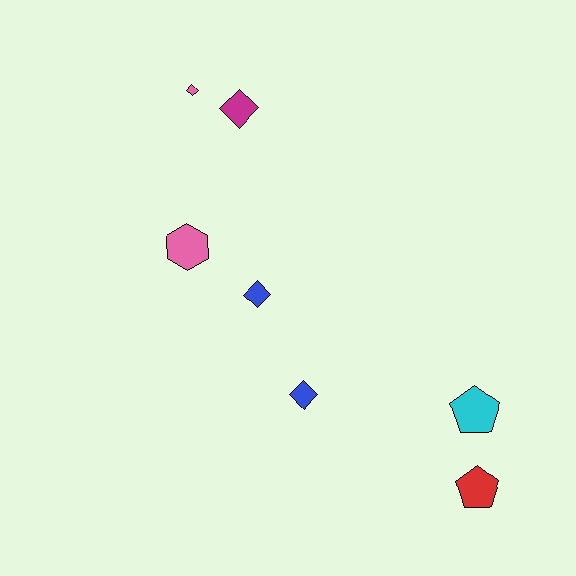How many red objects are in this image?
There is 1 red object.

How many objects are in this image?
There are 7 objects.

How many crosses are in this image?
There are no crosses.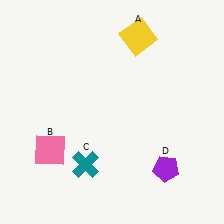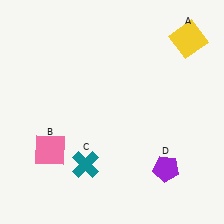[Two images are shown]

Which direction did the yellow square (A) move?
The yellow square (A) moved right.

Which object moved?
The yellow square (A) moved right.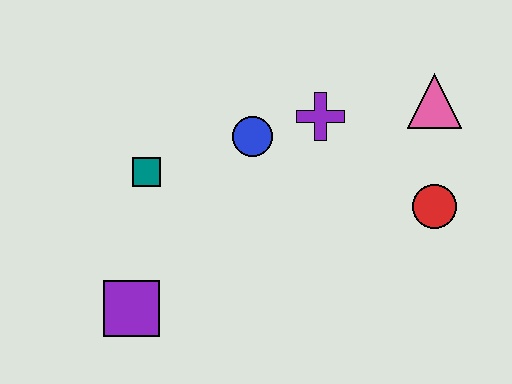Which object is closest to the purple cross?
The blue circle is closest to the purple cross.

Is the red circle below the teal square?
Yes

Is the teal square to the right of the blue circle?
No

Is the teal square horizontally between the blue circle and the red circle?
No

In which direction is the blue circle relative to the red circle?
The blue circle is to the left of the red circle.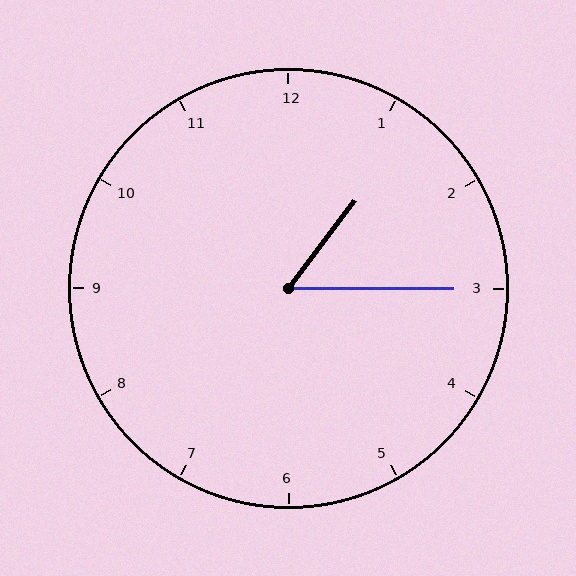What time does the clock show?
1:15.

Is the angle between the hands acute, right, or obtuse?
It is acute.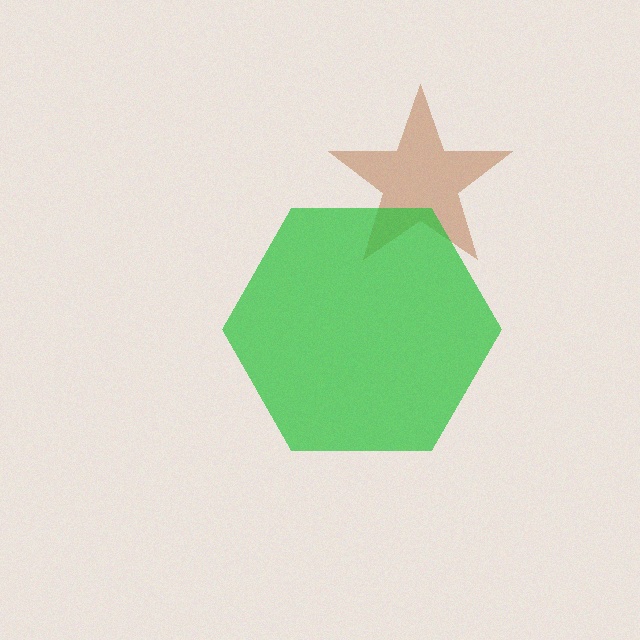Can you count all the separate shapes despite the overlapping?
Yes, there are 2 separate shapes.